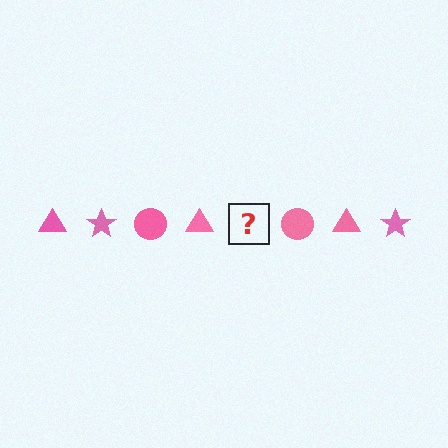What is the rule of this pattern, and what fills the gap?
The rule is that the pattern cycles through triangle, star, circle shapes in pink. The gap should be filled with a pink star.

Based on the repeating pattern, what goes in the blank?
The blank should be a pink star.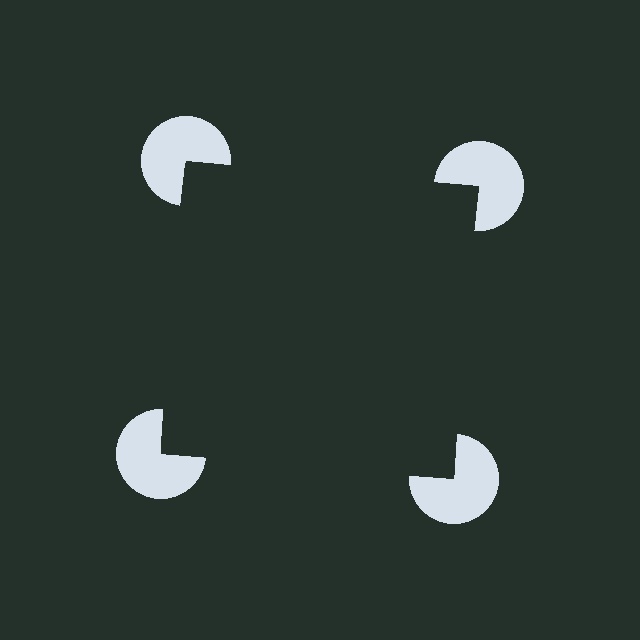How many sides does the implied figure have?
4 sides.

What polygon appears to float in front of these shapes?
An illusory square — its edges are inferred from the aligned wedge cuts in the pac-man discs, not physically drawn.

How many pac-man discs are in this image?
There are 4 — one at each vertex of the illusory square.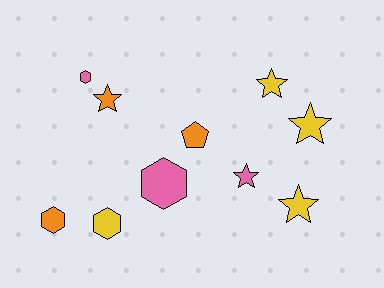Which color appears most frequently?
Yellow, with 4 objects.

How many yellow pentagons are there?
There are no yellow pentagons.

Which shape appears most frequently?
Star, with 5 objects.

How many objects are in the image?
There are 10 objects.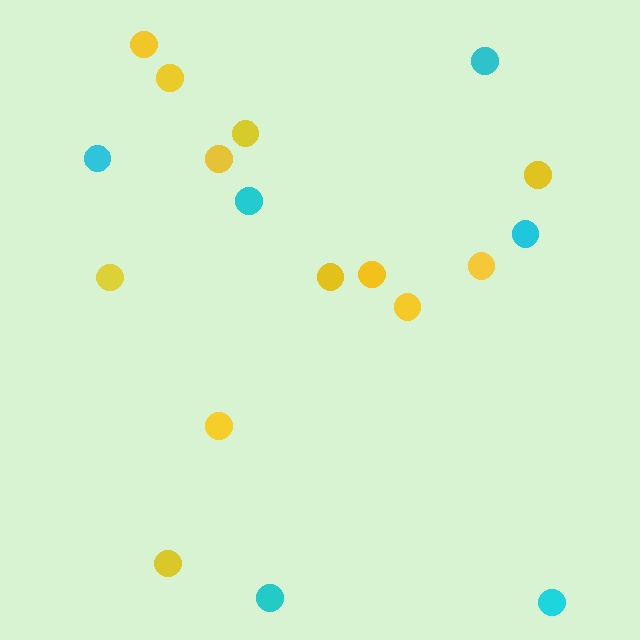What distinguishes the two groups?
There are 2 groups: one group of cyan circles (6) and one group of yellow circles (12).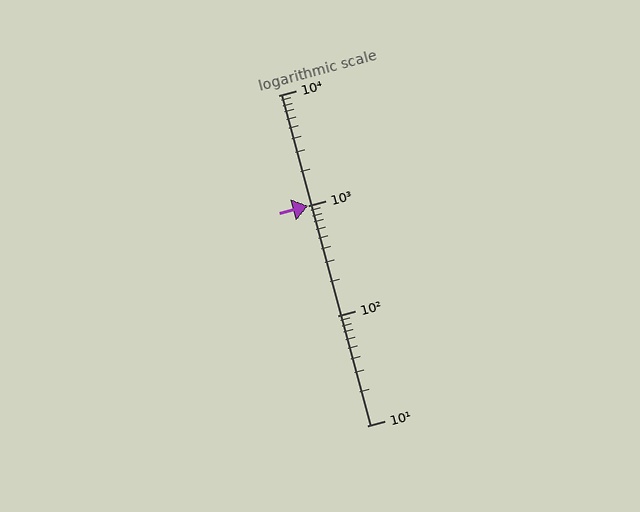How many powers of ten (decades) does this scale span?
The scale spans 3 decades, from 10 to 10000.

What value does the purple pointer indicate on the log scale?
The pointer indicates approximately 1000.